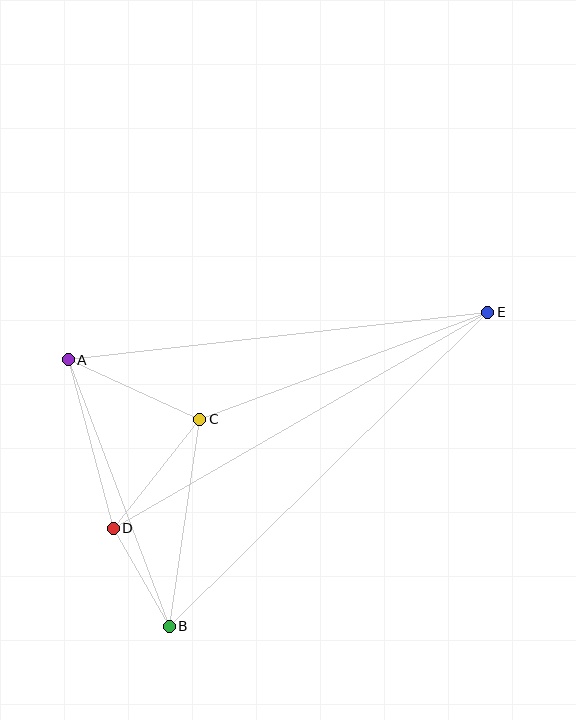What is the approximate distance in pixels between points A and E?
The distance between A and E is approximately 423 pixels.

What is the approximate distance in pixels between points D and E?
The distance between D and E is approximately 433 pixels.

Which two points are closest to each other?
Points B and D are closest to each other.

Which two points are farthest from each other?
Points B and E are farthest from each other.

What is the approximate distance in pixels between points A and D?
The distance between A and D is approximately 175 pixels.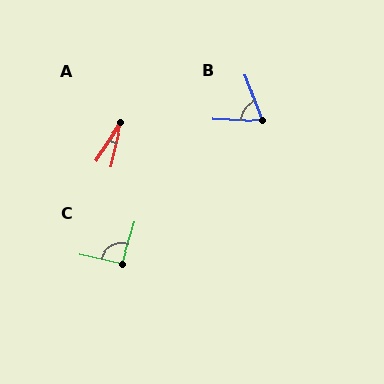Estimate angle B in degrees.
Approximately 67 degrees.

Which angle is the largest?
C, at approximately 97 degrees.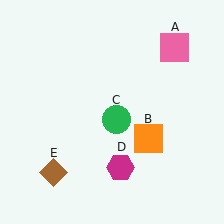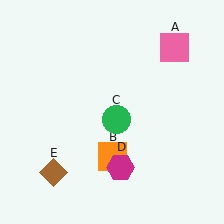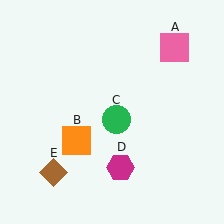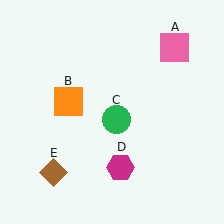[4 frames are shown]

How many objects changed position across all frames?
1 object changed position: orange square (object B).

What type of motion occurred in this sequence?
The orange square (object B) rotated clockwise around the center of the scene.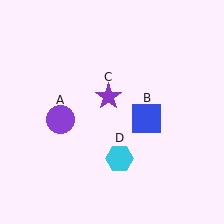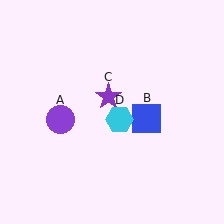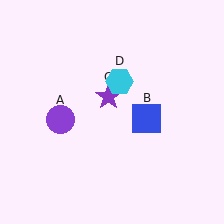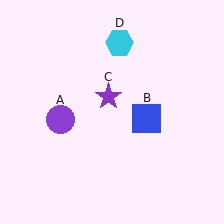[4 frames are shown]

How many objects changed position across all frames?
1 object changed position: cyan hexagon (object D).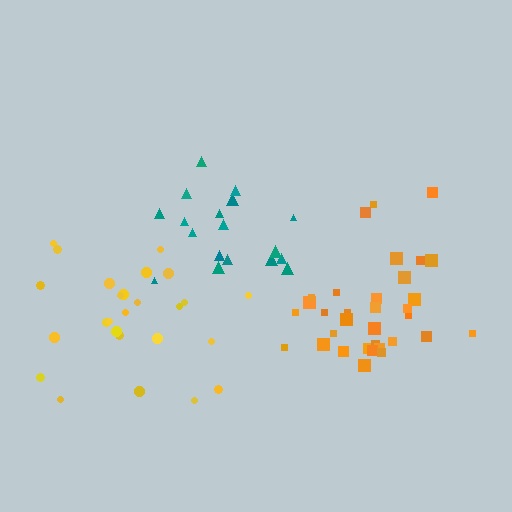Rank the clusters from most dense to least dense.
orange, teal, yellow.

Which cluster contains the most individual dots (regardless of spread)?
Orange (33).